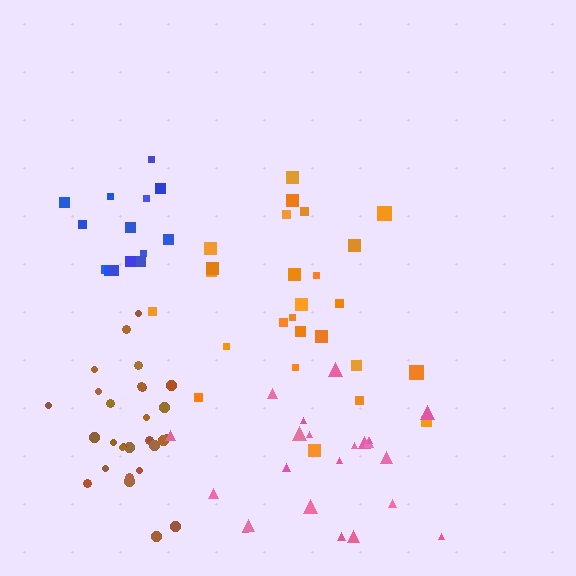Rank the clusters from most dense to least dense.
blue, brown, orange, pink.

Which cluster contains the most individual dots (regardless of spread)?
Brown (29).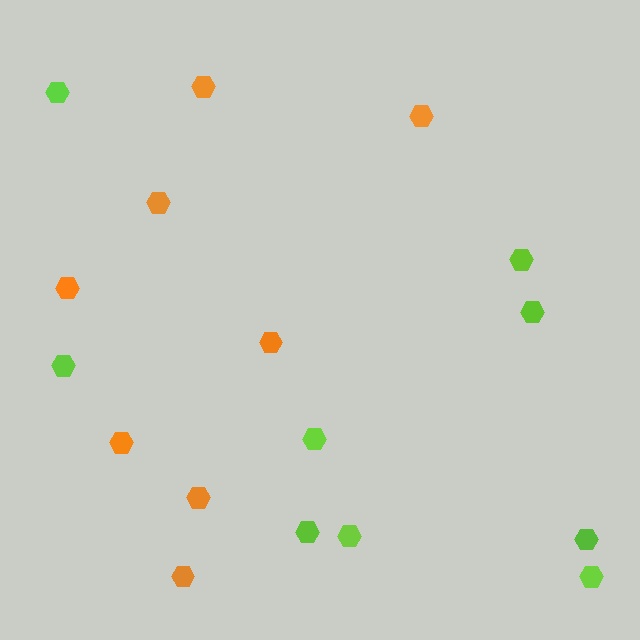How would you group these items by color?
There are 2 groups: one group of orange hexagons (8) and one group of lime hexagons (9).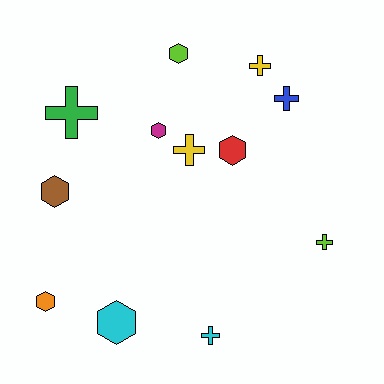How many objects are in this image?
There are 12 objects.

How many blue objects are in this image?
There is 1 blue object.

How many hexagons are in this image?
There are 6 hexagons.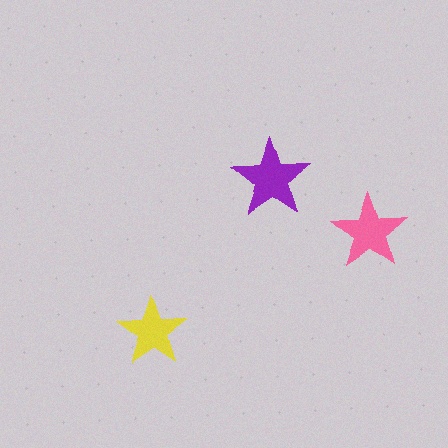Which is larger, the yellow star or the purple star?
The purple one.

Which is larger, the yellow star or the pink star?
The pink one.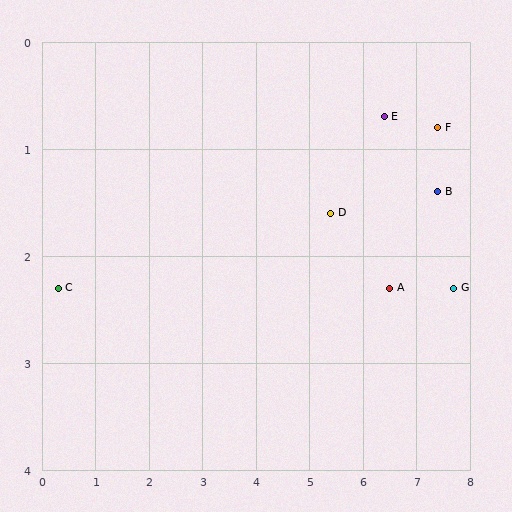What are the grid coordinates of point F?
Point F is at approximately (7.4, 0.8).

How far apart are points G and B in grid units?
Points G and B are about 0.9 grid units apart.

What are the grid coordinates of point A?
Point A is at approximately (6.5, 2.3).